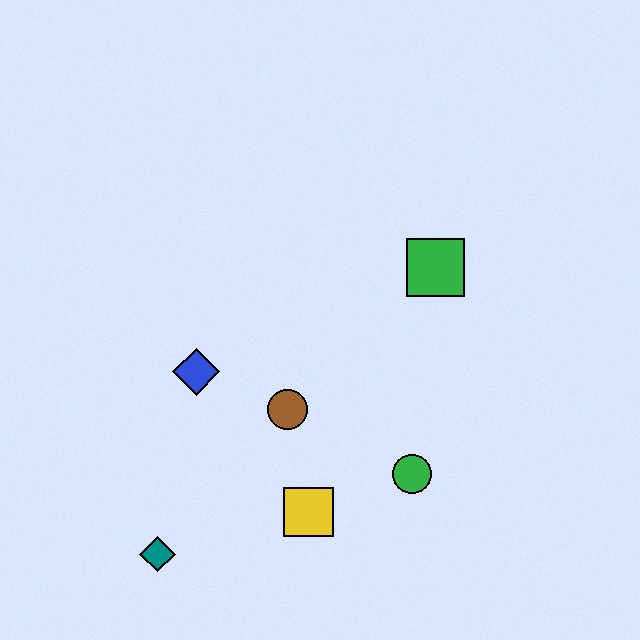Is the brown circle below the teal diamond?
No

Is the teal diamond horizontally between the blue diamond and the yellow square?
No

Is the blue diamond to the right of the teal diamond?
Yes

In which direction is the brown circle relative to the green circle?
The brown circle is to the left of the green circle.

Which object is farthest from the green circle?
The teal diamond is farthest from the green circle.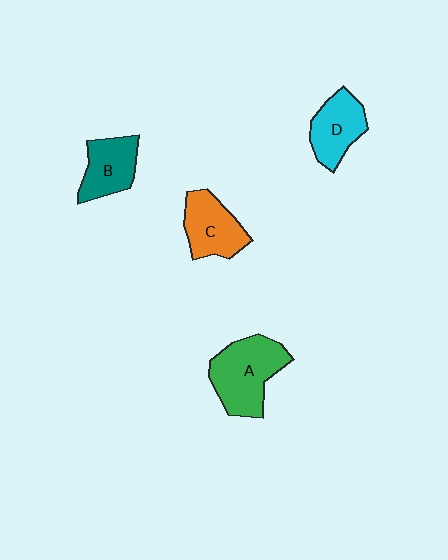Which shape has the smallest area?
Shape B (teal).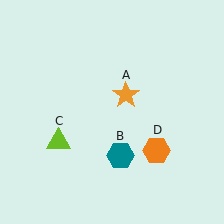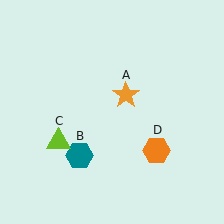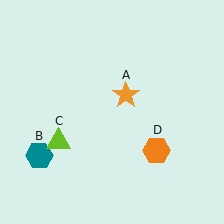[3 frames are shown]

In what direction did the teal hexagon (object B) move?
The teal hexagon (object B) moved left.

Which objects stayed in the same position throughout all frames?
Orange star (object A) and lime triangle (object C) and orange hexagon (object D) remained stationary.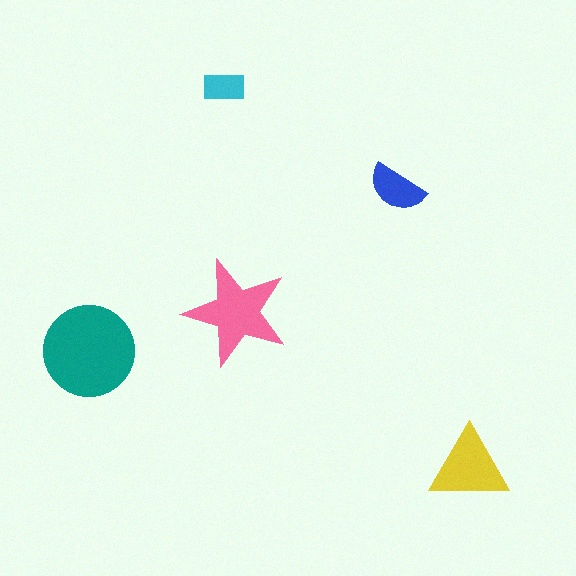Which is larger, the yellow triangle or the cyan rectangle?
The yellow triangle.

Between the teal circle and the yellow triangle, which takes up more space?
The teal circle.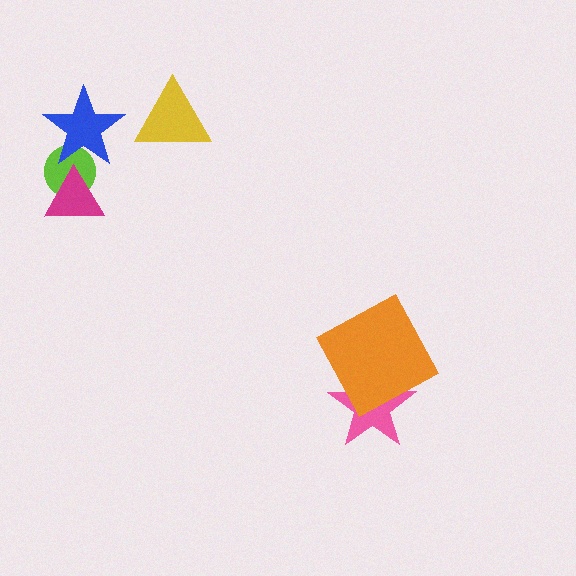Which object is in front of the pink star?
The orange square is in front of the pink star.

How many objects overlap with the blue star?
1 object overlaps with the blue star.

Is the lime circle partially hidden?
Yes, it is partially covered by another shape.